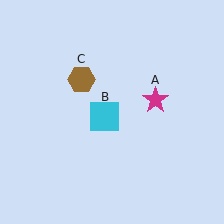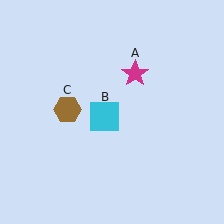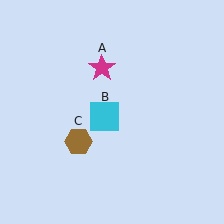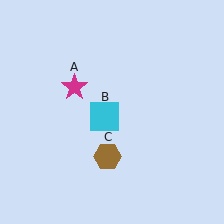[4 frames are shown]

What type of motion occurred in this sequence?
The magenta star (object A), brown hexagon (object C) rotated counterclockwise around the center of the scene.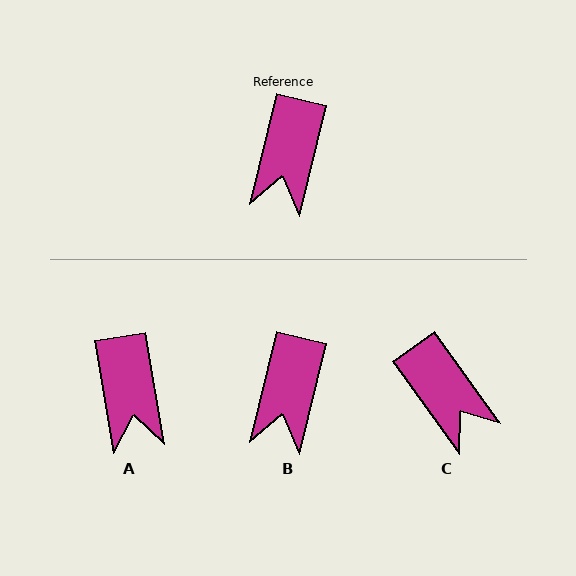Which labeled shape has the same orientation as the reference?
B.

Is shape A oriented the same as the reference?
No, it is off by about 23 degrees.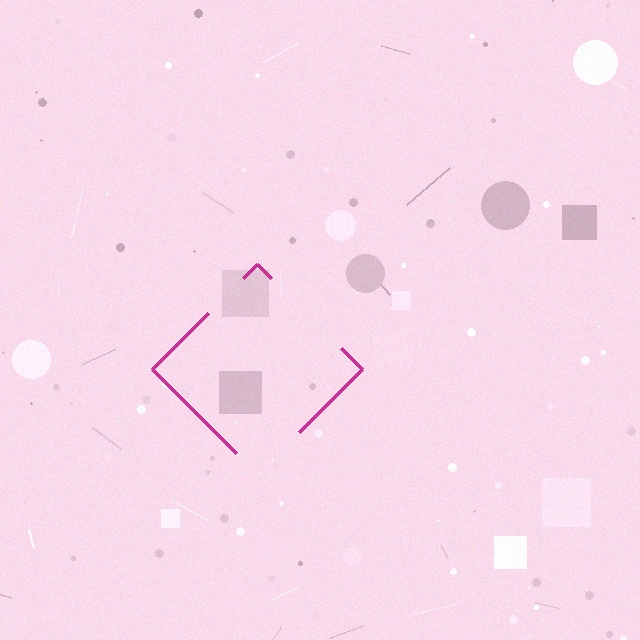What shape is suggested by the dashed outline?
The dashed outline suggests a diamond.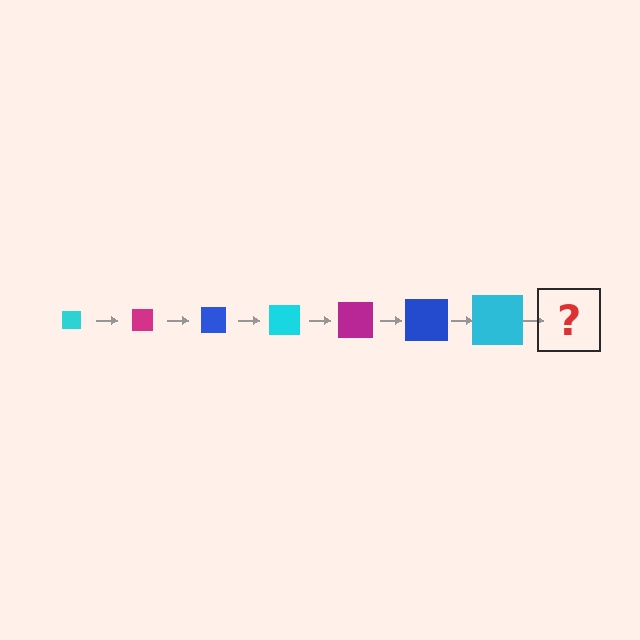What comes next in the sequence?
The next element should be a magenta square, larger than the previous one.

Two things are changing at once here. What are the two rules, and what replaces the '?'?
The two rules are that the square grows larger each step and the color cycles through cyan, magenta, and blue. The '?' should be a magenta square, larger than the previous one.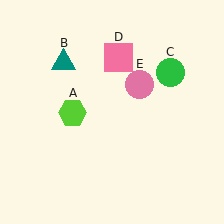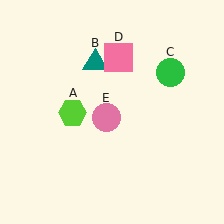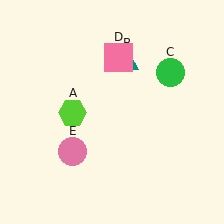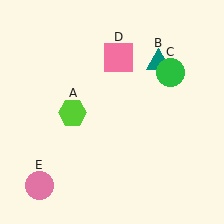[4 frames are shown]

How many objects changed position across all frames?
2 objects changed position: teal triangle (object B), pink circle (object E).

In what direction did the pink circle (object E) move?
The pink circle (object E) moved down and to the left.